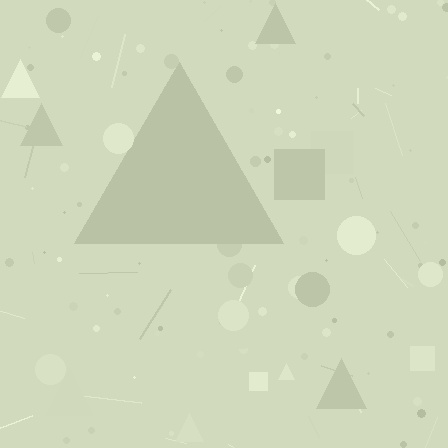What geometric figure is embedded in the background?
A triangle is embedded in the background.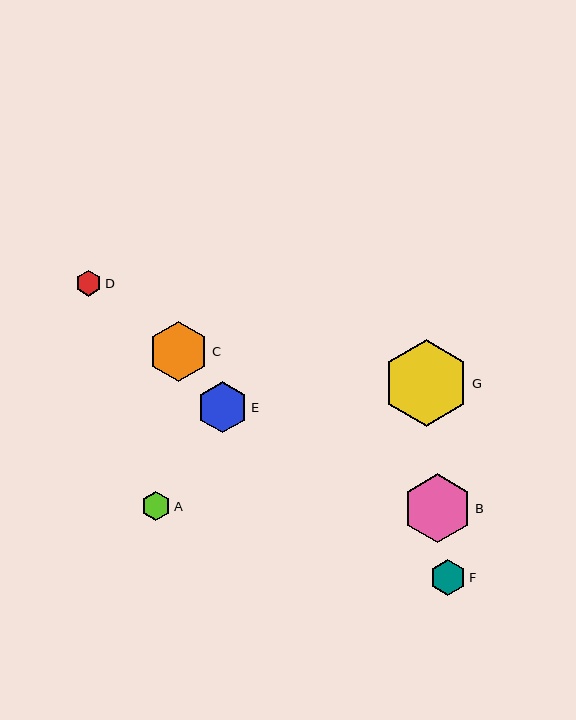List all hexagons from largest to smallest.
From largest to smallest: G, B, C, E, F, A, D.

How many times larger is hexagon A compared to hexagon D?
Hexagon A is approximately 1.1 times the size of hexagon D.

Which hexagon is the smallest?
Hexagon D is the smallest with a size of approximately 26 pixels.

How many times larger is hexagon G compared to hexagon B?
Hexagon G is approximately 1.3 times the size of hexagon B.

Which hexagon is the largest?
Hexagon G is the largest with a size of approximately 87 pixels.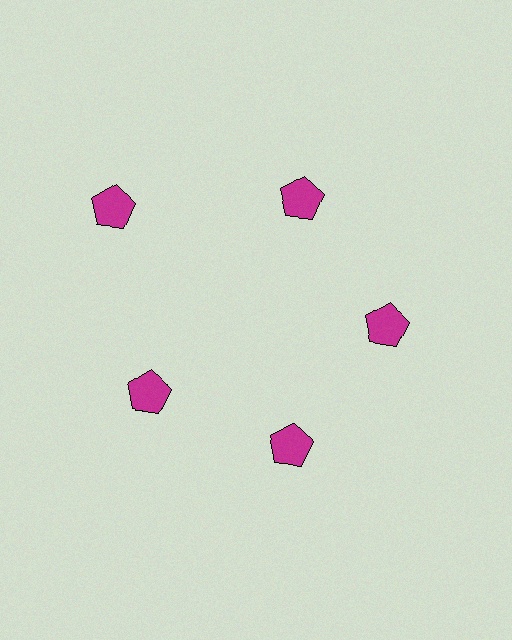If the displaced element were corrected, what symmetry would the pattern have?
It would have 5-fold rotational symmetry — the pattern would map onto itself every 72 degrees.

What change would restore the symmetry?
The symmetry would be restored by moving it inward, back onto the ring so that all 5 pentagons sit at equal angles and equal distance from the center.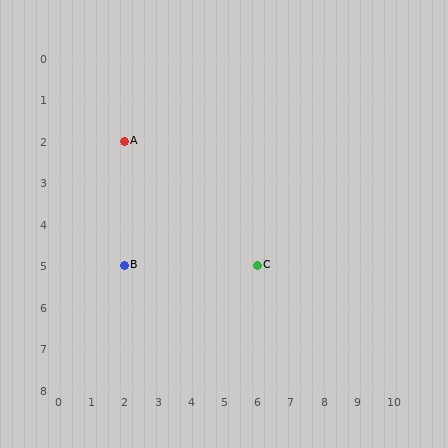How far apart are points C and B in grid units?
Points C and B are 4 columns apart.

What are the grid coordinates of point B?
Point B is at grid coordinates (2, 5).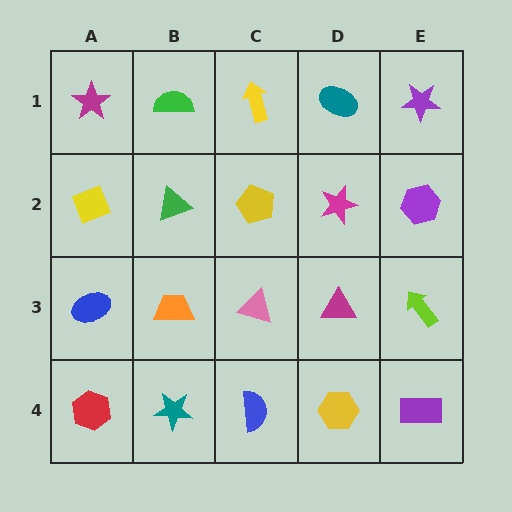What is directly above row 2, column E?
A purple star.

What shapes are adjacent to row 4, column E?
A lime arrow (row 3, column E), a yellow hexagon (row 4, column D).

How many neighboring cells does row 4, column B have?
3.